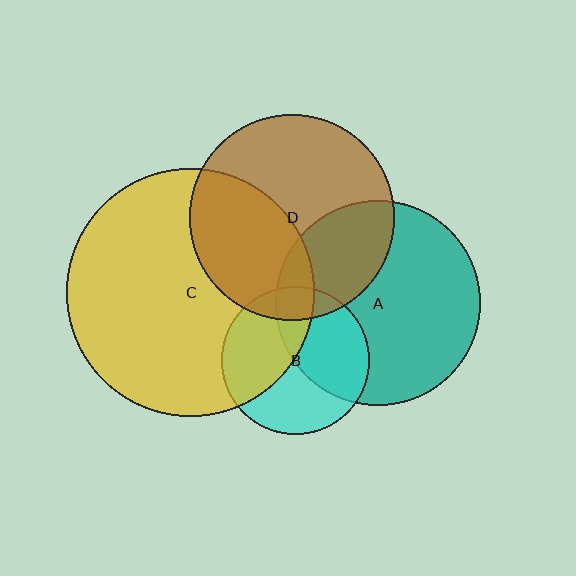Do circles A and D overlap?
Yes.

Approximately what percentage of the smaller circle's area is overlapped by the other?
Approximately 30%.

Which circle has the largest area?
Circle C (yellow).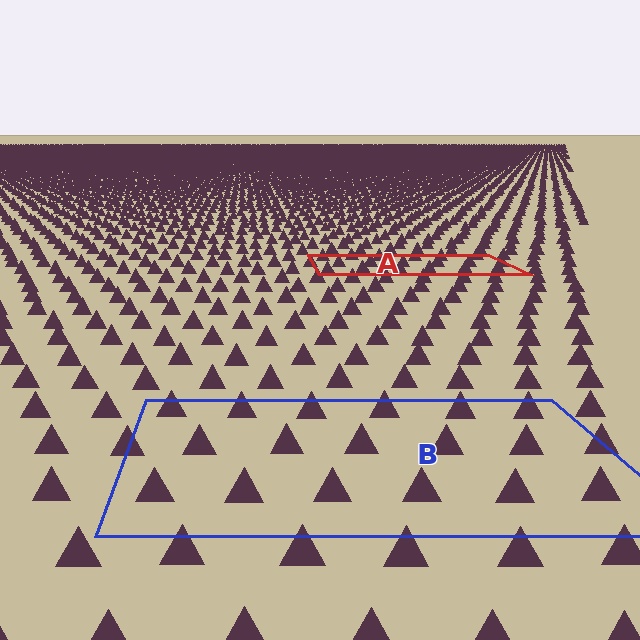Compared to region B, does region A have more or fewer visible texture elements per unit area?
Region A has more texture elements per unit area — they are packed more densely because it is farther away.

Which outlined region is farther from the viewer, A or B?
Region A is farther from the viewer — the texture elements inside it appear smaller and more densely packed.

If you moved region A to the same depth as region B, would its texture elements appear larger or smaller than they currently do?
They would appear larger. At a closer depth, the same texture elements are projected at a bigger on-screen size.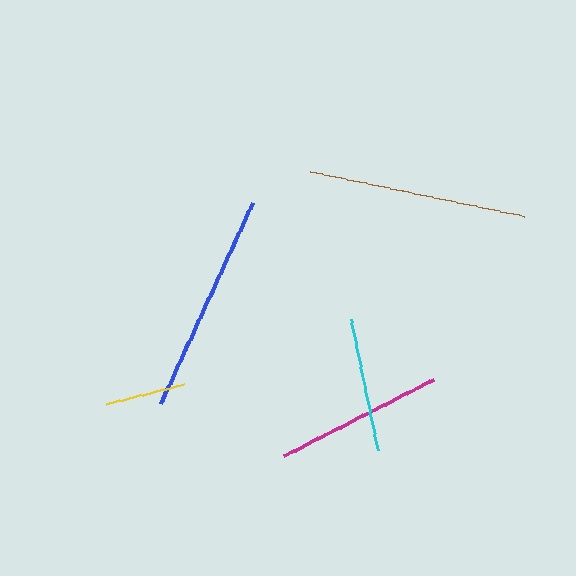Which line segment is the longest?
The blue line is the longest at approximately 221 pixels.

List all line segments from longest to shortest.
From longest to shortest: blue, brown, magenta, cyan, yellow.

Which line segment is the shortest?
The yellow line is the shortest at approximately 80 pixels.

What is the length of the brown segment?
The brown segment is approximately 218 pixels long.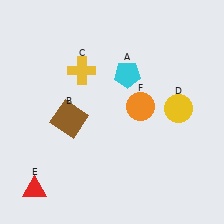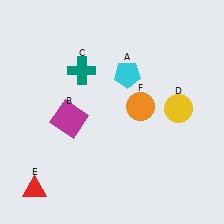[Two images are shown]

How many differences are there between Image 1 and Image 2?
There are 2 differences between the two images.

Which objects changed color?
B changed from brown to magenta. C changed from yellow to teal.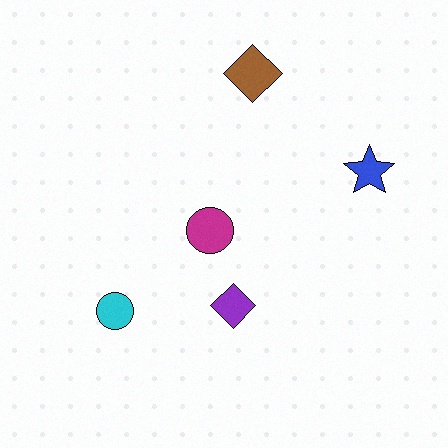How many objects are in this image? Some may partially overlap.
There are 5 objects.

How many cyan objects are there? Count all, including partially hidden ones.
There is 1 cyan object.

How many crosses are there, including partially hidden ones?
There are no crosses.